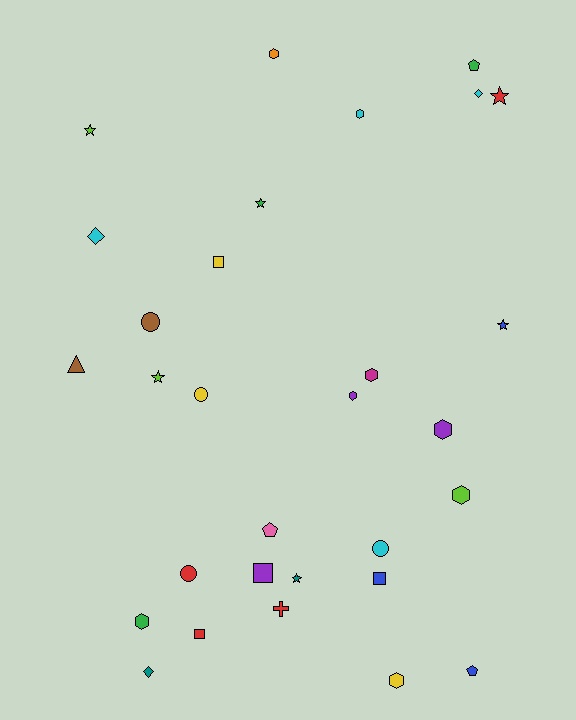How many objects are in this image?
There are 30 objects.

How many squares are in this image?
There are 4 squares.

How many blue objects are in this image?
There are 3 blue objects.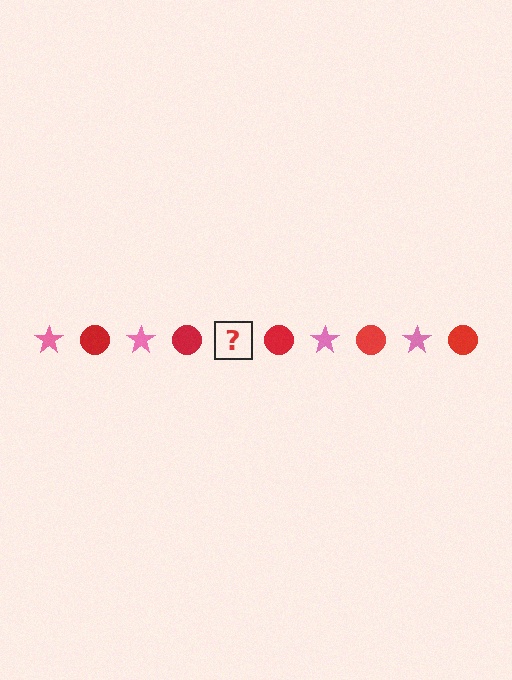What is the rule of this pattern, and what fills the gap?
The rule is that the pattern alternates between pink star and red circle. The gap should be filled with a pink star.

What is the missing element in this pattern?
The missing element is a pink star.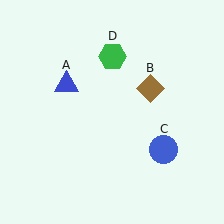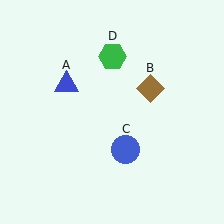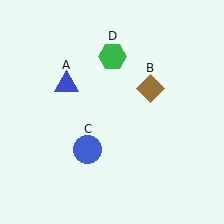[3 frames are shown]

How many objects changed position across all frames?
1 object changed position: blue circle (object C).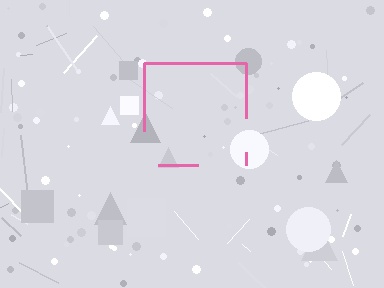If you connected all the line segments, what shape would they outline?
They would outline a square.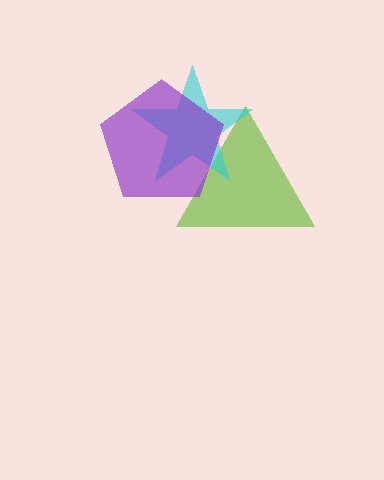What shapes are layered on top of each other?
The layered shapes are: a lime triangle, a cyan star, a purple pentagon.